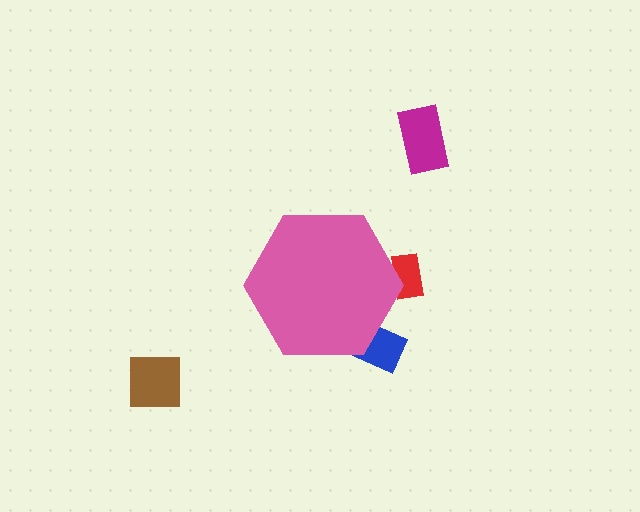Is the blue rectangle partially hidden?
Yes, the blue rectangle is partially hidden behind the pink hexagon.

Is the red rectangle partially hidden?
Yes, the red rectangle is partially hidden behind the pink hexagon.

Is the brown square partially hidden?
No, the brown square is fully visible.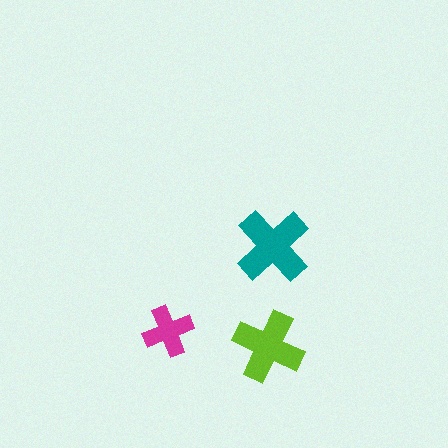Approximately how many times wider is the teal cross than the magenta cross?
About 1.5 times wider.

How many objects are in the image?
There are 3 objects in the image.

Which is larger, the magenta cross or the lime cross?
The lime one.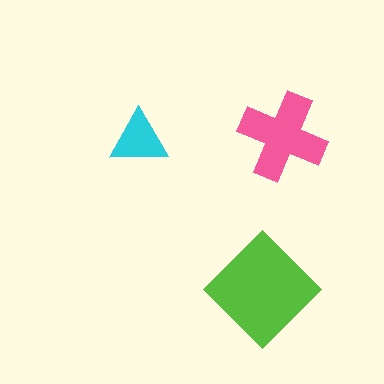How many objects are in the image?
There are 3 objects in the image.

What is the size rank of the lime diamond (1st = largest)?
1st.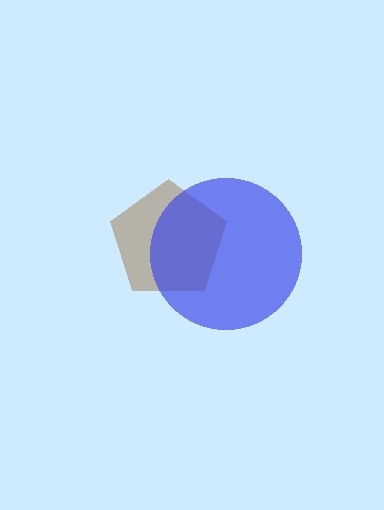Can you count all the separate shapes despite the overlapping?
Yes, there are 2 separate shapes.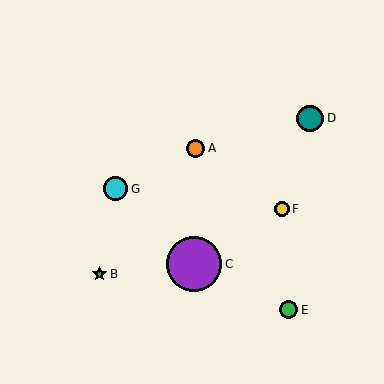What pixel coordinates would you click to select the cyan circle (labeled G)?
Click at (116, 189) to select the cyan circle G.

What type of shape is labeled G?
Shape G is a cyan circle.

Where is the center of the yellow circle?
The center of the yellow circle is at (282, 209).